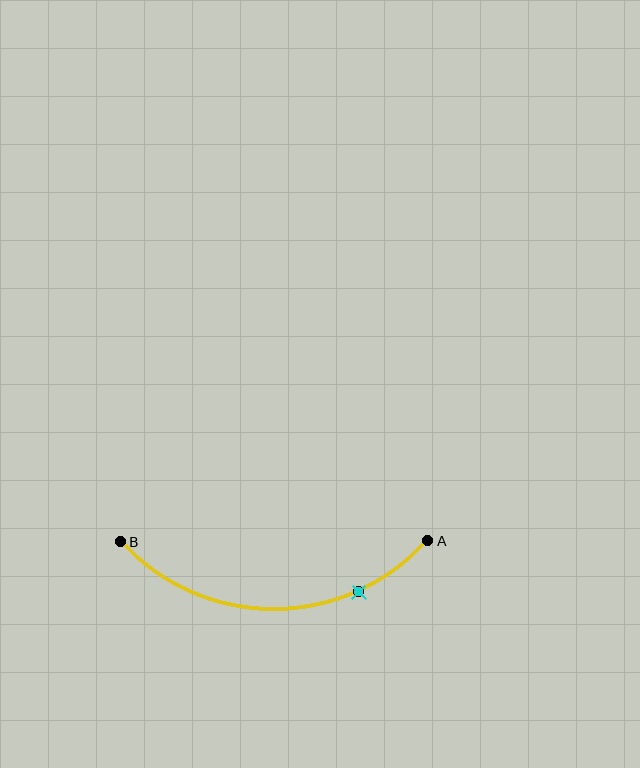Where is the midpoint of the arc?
The arc midpoint is the point on the curve farthest from the straight line joining A and B. It sits below that line.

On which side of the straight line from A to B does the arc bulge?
The arc bulges below the straight line connecting A and B.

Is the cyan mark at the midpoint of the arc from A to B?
No. The cyan mark lies on the arc but is closer to endpoint A. The arc midpoint would be at the point on the curve equidistant along the arc from both A and B.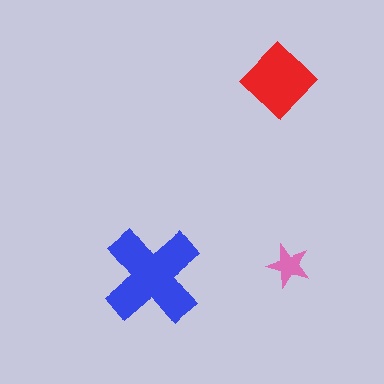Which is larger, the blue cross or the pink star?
The blue cross.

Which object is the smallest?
The pink star.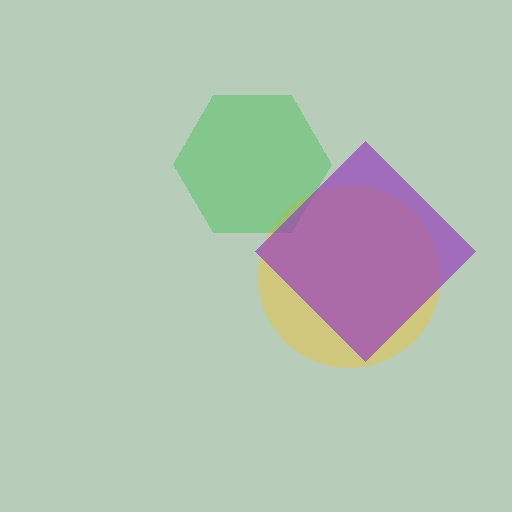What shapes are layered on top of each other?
The layered shapes are: a yellow circle, a green hexagon, a purple diamond.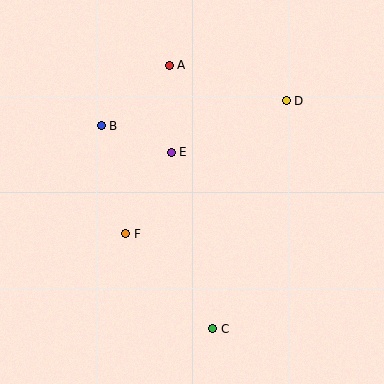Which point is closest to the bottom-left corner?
Point F is closest to the bottom-left corner.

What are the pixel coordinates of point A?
Point A is at (169, 65).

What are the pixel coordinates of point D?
Point D is at (286, 101).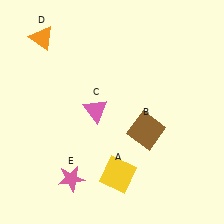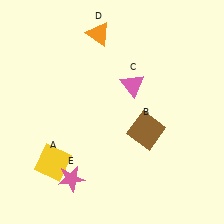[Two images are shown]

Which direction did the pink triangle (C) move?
The pink triangle (C) moved right.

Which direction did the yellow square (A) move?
The yellow square (A) moved left.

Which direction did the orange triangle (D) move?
The orange triangle (D) moved right.